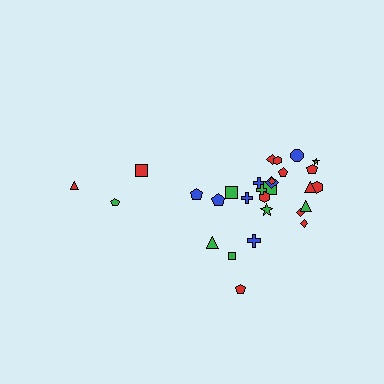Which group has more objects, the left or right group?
The right group.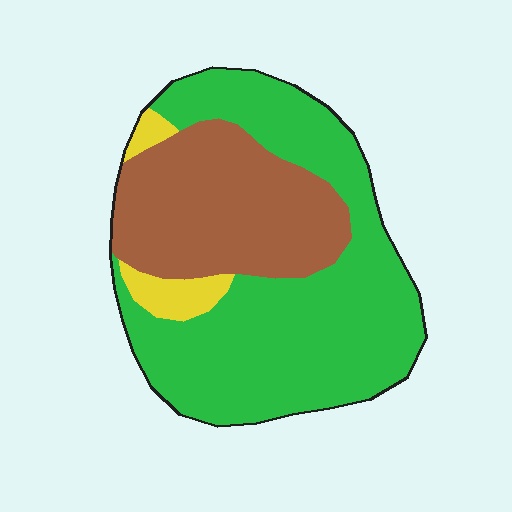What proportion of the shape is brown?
Brown takes up about one third (1/3) of the shape.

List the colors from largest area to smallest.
From largest to smallest: green, brown, yellow.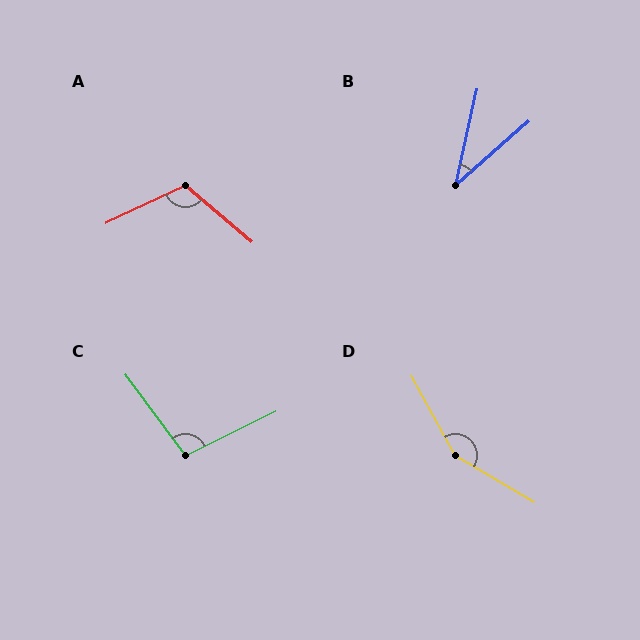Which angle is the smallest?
B, at approximately 36 degrees.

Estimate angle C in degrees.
Approximately 100 degrees.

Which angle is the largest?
D, at approximately 149 degrees.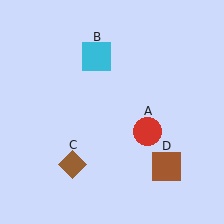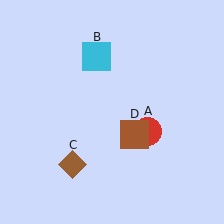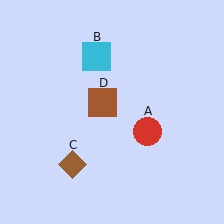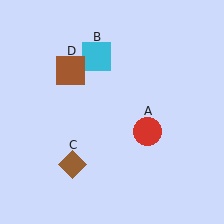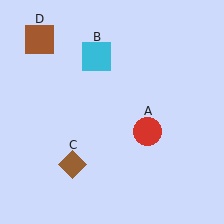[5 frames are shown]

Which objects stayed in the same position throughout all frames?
Red circle (object A) and cyan square (object B) and brown diamond (object C) remained stationary.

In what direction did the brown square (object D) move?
The brown square (object D) moved up and to the left.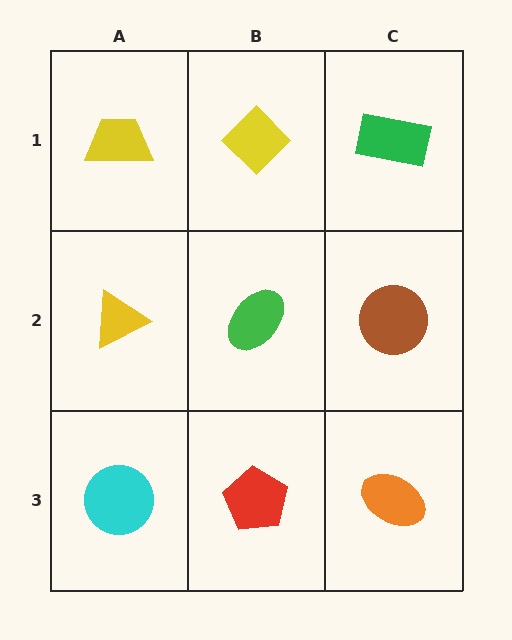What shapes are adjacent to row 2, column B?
A yellow diamond (row 1, column B), a red pentagon (row 3, column B), a yellow triangle (row 2, column A), a brown circle (row 2, column C).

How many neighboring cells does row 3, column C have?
2.